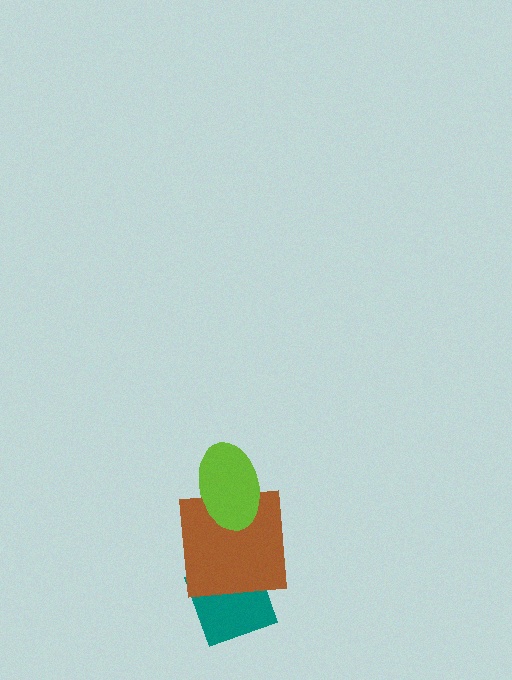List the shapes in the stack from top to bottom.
From top to bottom: the lime ellipse, the brown square, the teal diamond.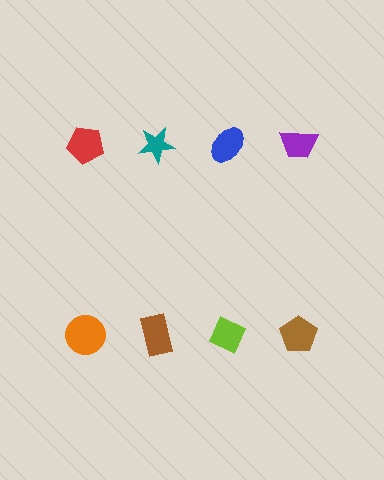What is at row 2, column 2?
A brown rectangle.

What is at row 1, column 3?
A blue ellipse.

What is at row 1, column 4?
A purple trapezoid.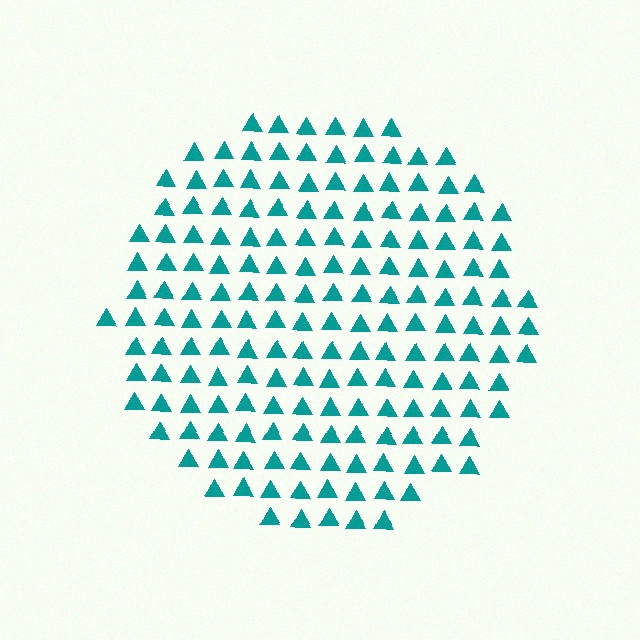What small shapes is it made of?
It is made of small triangles.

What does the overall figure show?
The overall figure shows a circle.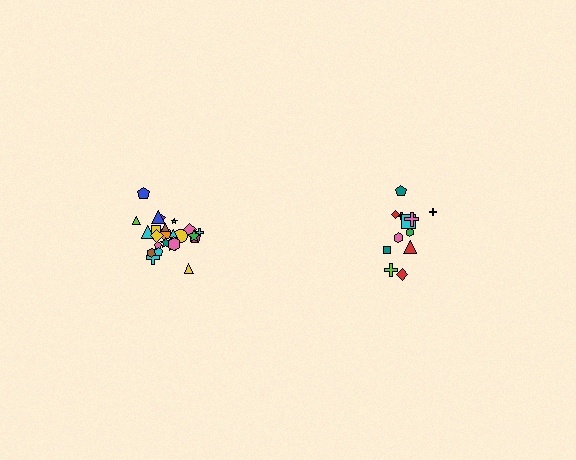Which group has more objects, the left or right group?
The left group.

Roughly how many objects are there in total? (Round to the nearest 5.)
Roughly 35 objects in total.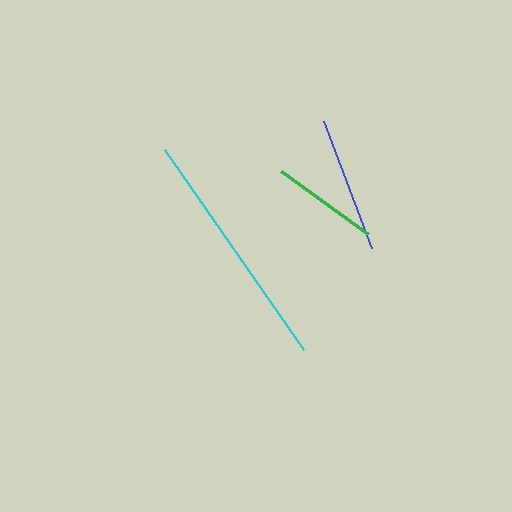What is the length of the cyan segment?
The cyan segment is approximately 244 pixels long.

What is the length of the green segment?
The green segment is approximately 107 pixels long.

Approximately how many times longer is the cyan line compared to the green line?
The cyan line is approximately 2.3 times the length of the green line.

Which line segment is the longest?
The cyan line is the longest at approximately 244 pixels.